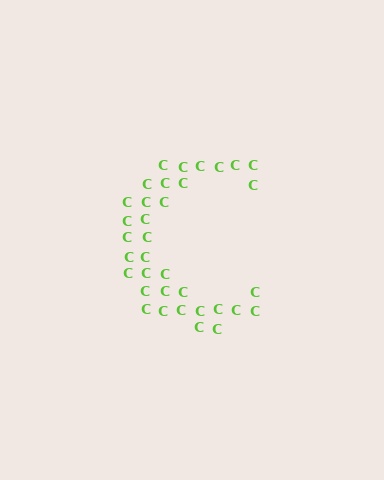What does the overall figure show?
The overall figure shows the letter C.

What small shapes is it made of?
It is made of small letter C's.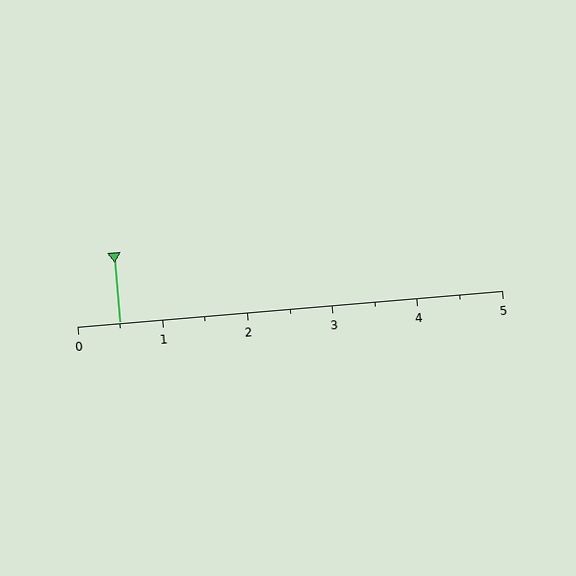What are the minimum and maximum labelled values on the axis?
The axis runs from 0 to 5.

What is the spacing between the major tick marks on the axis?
The major ticks are spaced 1 apart.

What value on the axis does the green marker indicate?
The marker indicates approximately 0.5.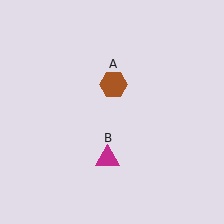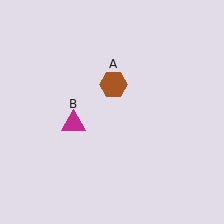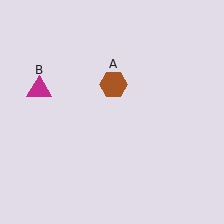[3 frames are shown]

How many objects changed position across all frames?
1 object changed position: magenta triangle (object B).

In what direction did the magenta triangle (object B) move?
The magenta triangle (object B) moved up and to the left.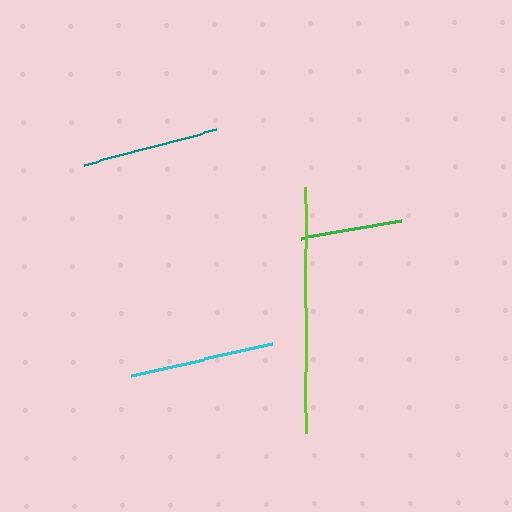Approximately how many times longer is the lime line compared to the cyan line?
The lime line is approximately 1.7 times the length of the cyan line.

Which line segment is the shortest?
The green line is the shortest at approximately 101 pixels.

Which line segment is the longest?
The lime line is the longest at approximately 246 pixels.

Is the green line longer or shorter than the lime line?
The lime line is longer than the green line.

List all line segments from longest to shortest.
From longest to shortest: lime, cyan, teal, green.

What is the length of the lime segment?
The lime segment is approximately 246 pixels long.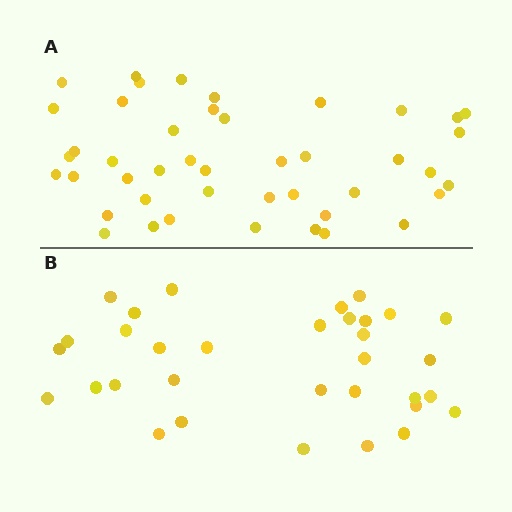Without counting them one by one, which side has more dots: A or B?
Region A (the top region) has more dots.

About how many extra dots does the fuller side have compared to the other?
Region A has roughly 12 or so more dots than region B.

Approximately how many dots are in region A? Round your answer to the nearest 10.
About 40 dots. (The exact count is 44, which rounds to 40.)